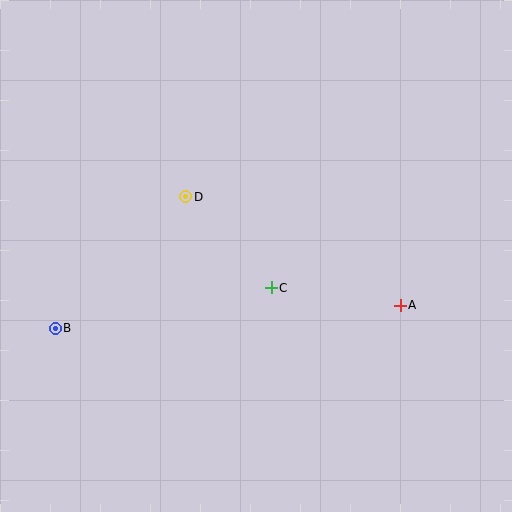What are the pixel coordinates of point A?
Point A is at (400, 305).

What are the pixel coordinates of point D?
Point D is at (186, 197).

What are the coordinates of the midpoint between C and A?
The midpoint between C and A is at (336, 296).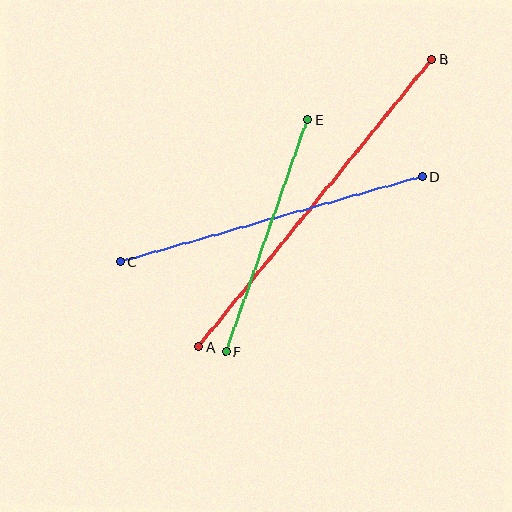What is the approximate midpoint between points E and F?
The midpoint is at approximately (267, 235) pixels.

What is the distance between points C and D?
The distance is approximately 314 pixels.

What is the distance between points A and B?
The distance is approximately 370 pixels.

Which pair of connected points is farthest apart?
Points A and B are farthest apart.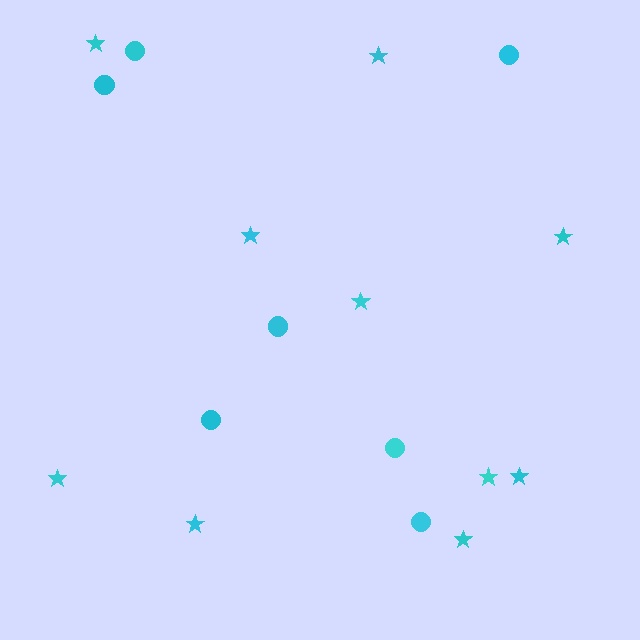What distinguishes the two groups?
There are 2 groups: one group of circles (7) and one group of stars (10).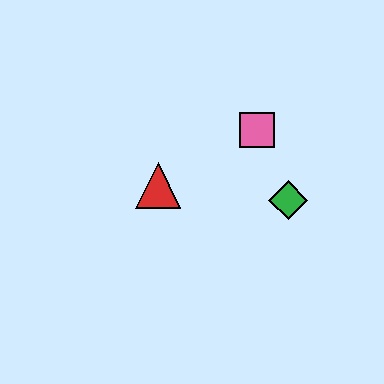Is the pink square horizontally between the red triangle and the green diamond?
Yes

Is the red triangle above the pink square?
No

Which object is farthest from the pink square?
The red triangle is farthest from the pink square.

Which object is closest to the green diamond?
The pink square is closest to the green diamond.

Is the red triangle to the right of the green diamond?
No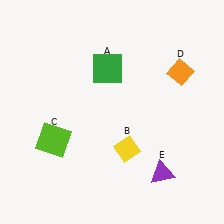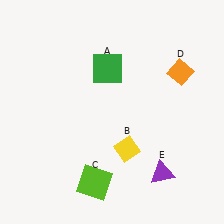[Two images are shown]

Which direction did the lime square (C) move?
The lime square (C) moved down.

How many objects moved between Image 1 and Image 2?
1 object moved between the two images.